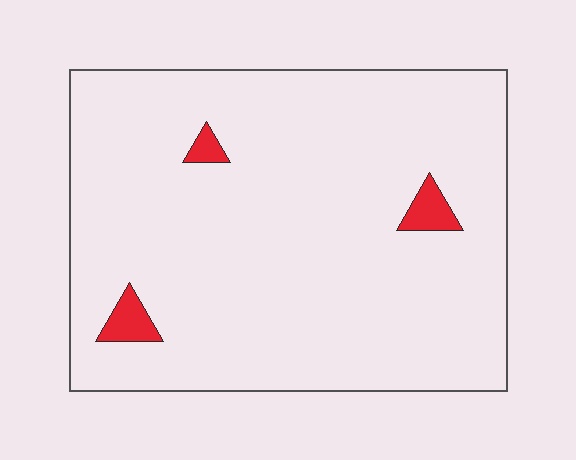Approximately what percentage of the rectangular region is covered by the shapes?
Approximately 5%.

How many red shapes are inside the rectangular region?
3.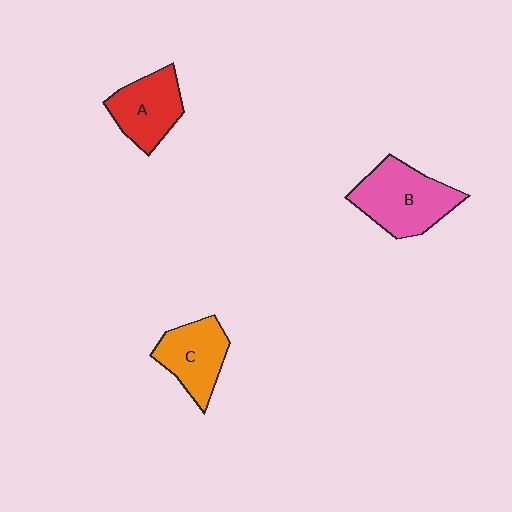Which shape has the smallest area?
Shape C (orange).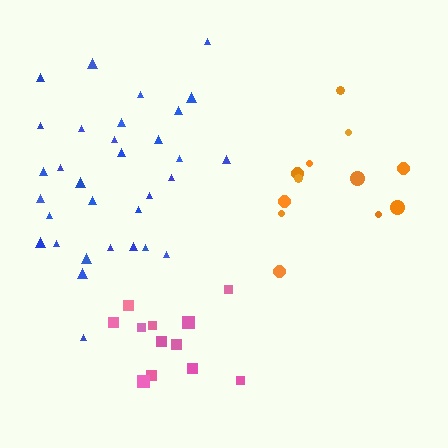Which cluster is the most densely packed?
Blue.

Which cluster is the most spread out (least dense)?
Pink.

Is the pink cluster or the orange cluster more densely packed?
Orange.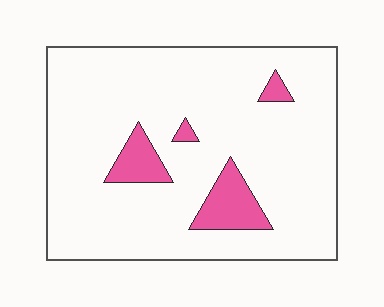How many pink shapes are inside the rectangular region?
4.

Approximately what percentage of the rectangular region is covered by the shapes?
Approximately 10%.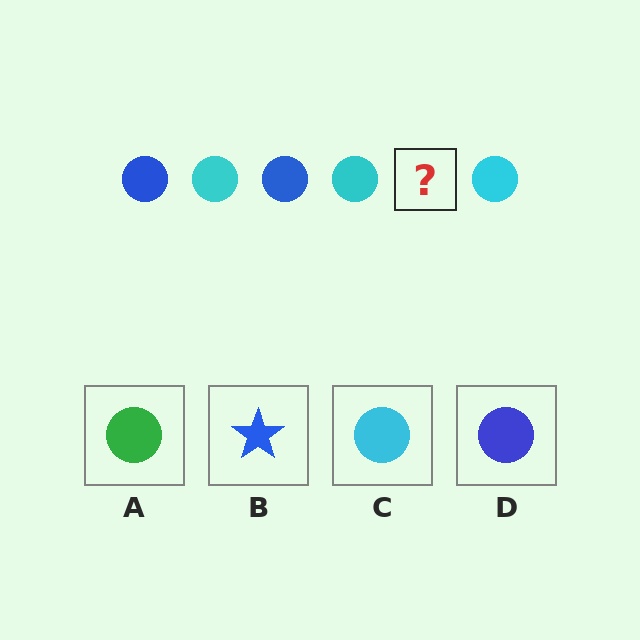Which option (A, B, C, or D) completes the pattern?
D.